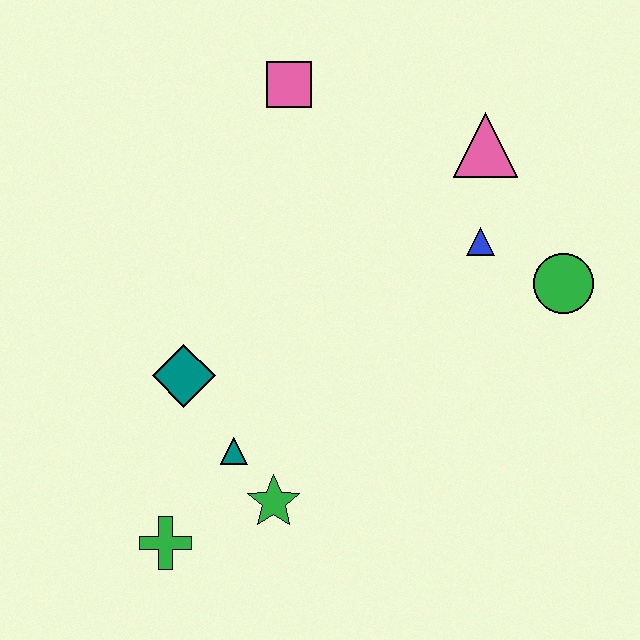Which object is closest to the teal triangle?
The green star is closest to the teal triangle.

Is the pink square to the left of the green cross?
No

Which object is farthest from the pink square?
The green cross is farthest from the pink square.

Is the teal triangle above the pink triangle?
No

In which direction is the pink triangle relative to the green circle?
The pink triangle is above the green circle.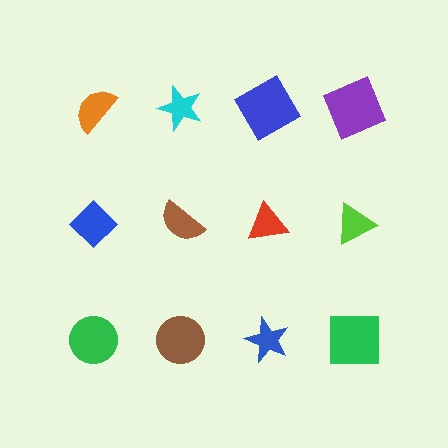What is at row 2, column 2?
A brown semicircle.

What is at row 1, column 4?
A purple square.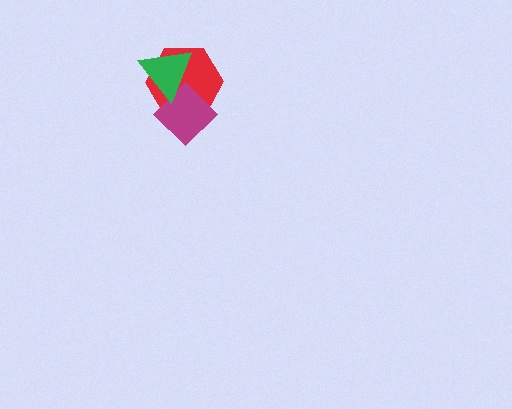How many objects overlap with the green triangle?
2 objects overlap with the green triangle.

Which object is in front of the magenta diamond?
The green triangle is in front of the magenta diamond.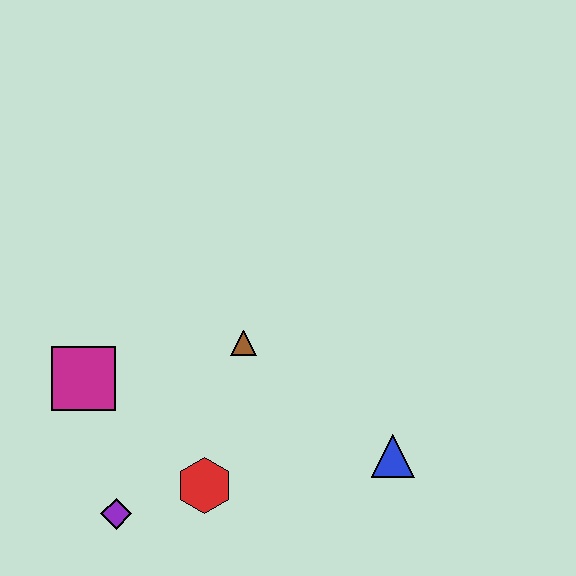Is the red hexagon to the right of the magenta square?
Yes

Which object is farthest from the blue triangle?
The magenta square is farthest from the blue triangle.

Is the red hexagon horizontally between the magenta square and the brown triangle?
Yes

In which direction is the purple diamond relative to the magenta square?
The purple diamond is below the magenta square.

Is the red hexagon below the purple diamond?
No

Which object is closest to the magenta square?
The purple diamond is closest to the magenta square.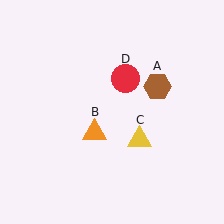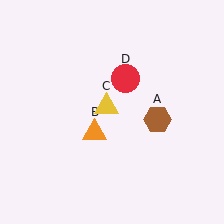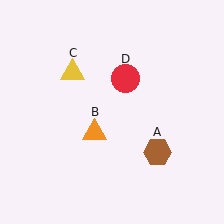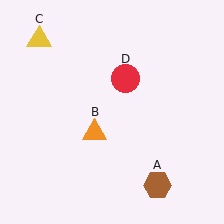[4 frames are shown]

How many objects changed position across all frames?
2 objects changed position: brown hexagon (object A), yellow triangle (object C).